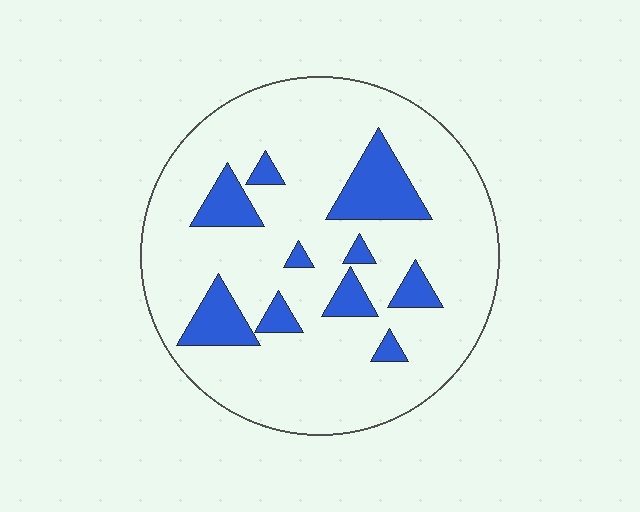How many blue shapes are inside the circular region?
10.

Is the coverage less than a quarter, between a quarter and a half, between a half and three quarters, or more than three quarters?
Less than a quarter.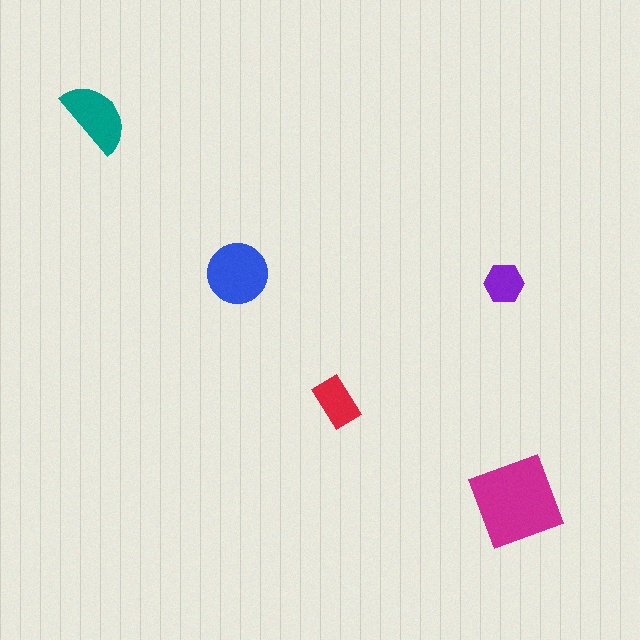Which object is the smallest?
The purple hexagon.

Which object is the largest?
The magenta diamond.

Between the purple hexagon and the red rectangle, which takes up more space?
The red rectangle.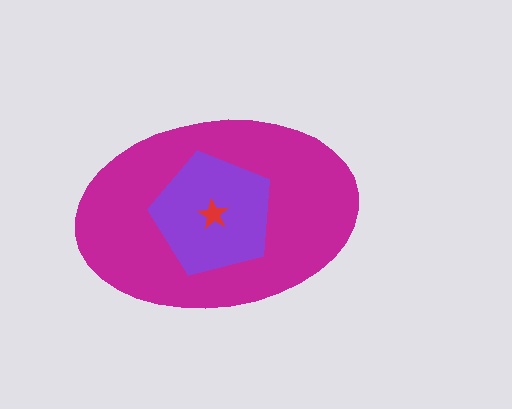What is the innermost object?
The red star.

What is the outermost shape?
The magenta ellipse.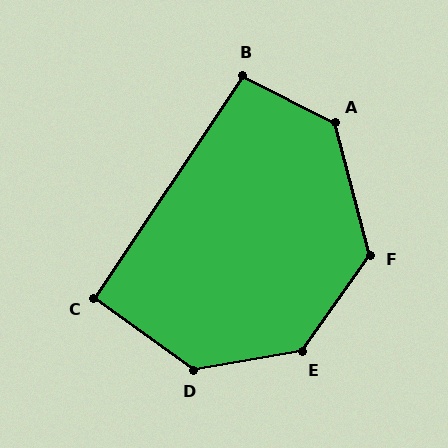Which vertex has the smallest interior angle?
C, at approximately 92 degrees.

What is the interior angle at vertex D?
Approximately 134 degrees (obtuse).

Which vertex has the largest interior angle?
E, at approximately 135 degrees.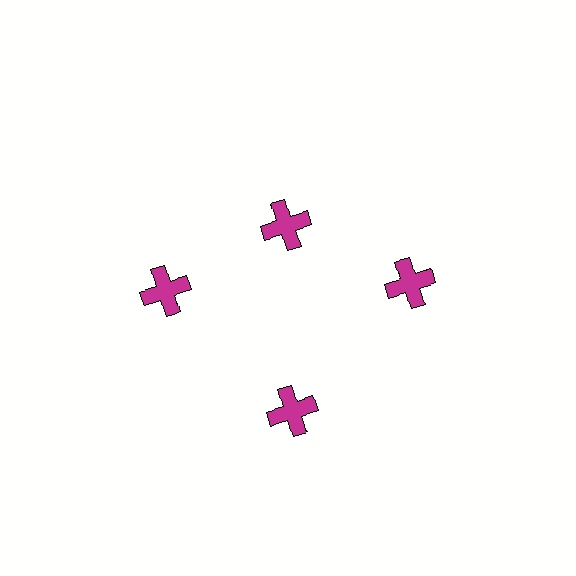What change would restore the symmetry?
The symmetry would be restored by moving it outward, back onto the ring so that all 4 crosses sit at equal angles and equal distance from the center.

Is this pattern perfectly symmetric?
No. The 4 magenta crosses are arranged in a ring, but one element near the 12 o'clock position is pulled inward toward the center, breaking the 4-fold rotational symmetry.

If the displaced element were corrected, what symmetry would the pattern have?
It would have 4-fold rotational symmetry — the pattern would map onto itself every 90 degrees.